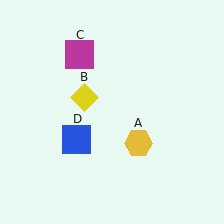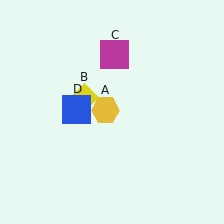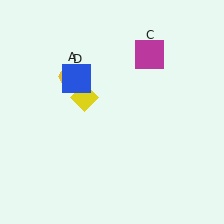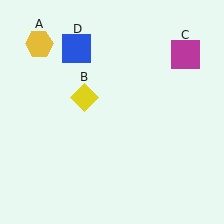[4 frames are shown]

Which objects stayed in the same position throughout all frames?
Yellow diamond (object B) remained stationary.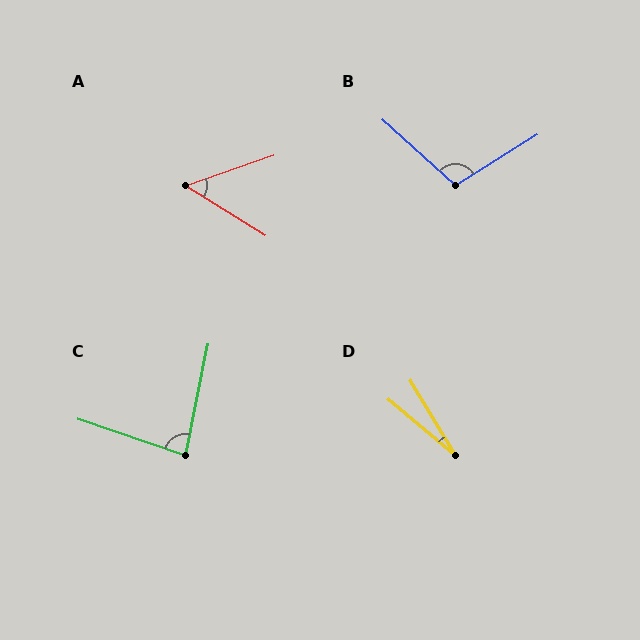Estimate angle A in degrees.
Approximately 51 degrees.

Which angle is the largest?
B, at approximately 106 degrees.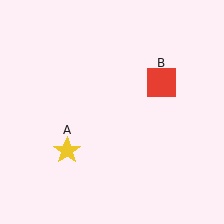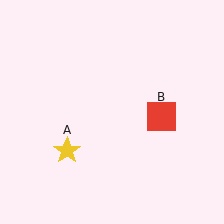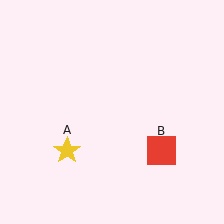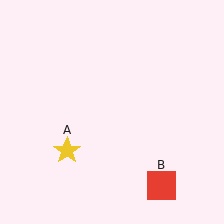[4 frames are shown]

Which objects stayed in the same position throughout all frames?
Yellow star (object A) remained stationary.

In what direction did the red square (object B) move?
The red square (object B) moved down.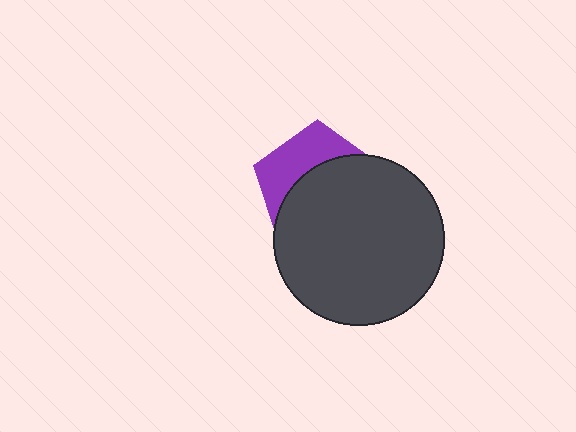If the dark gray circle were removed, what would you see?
You would see the complete purple pentagon.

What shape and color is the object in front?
The object in front is a dark gray circle.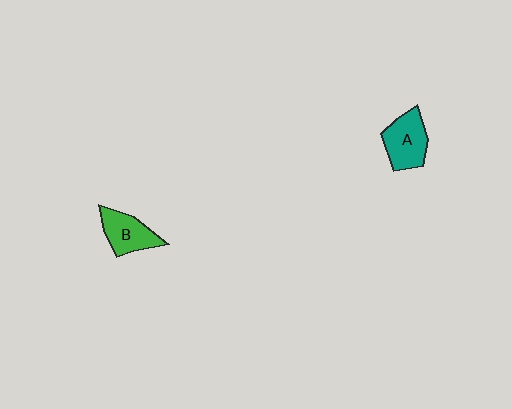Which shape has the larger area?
Shape A (teal).